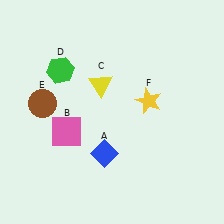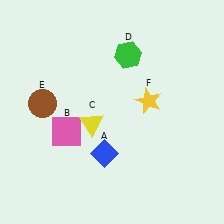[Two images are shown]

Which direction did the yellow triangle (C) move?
The yellow triangle (C) moved down.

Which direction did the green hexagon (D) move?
The green hexagon (D) moved right.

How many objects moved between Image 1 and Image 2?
2 objects moved between the two images.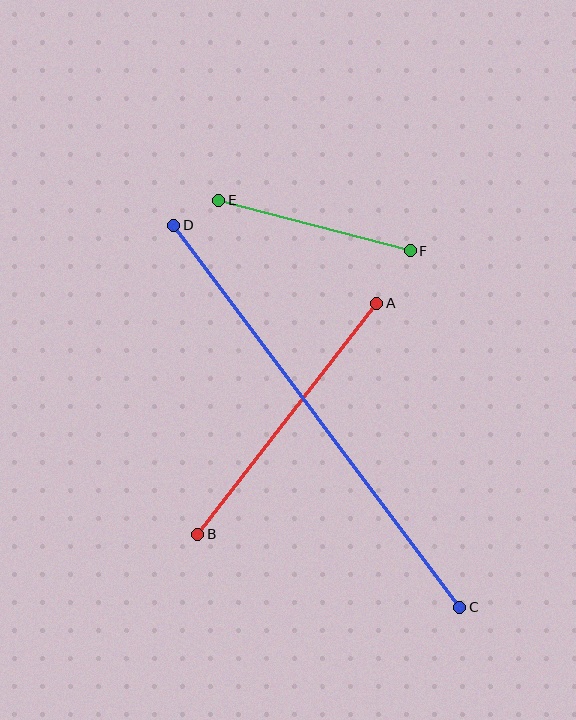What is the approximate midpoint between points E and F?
The midpoint is at approximately (315, 226) pixels.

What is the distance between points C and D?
The distance is approximately 477 pixels.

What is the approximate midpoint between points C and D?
The midpoint is at approximately (317, 416) pixels.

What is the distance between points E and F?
The distance is approximately 198 pixels.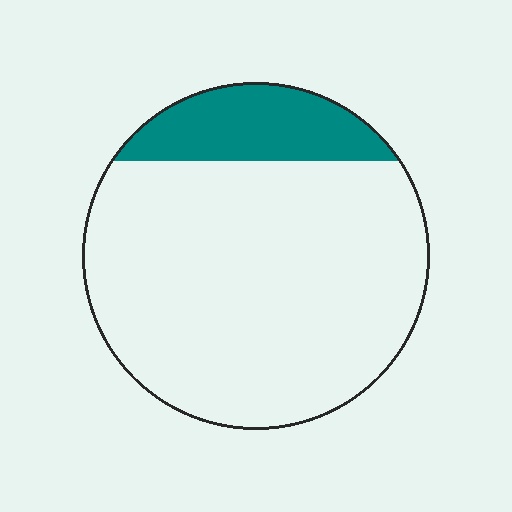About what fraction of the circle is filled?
About one sixth (1/6).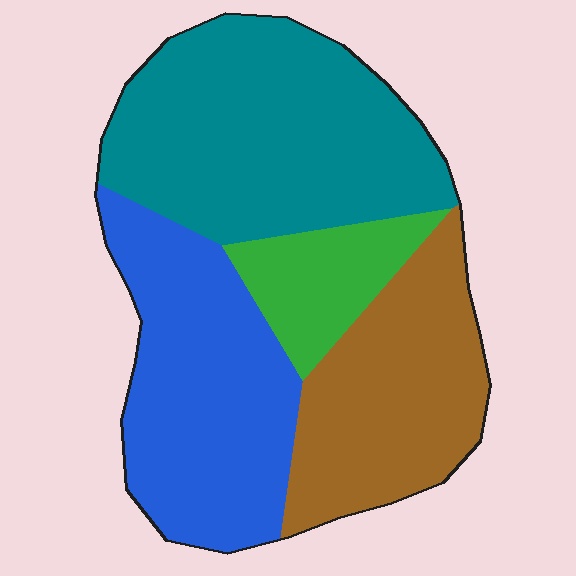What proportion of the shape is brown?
Brown takes up less than a quarter of the shape.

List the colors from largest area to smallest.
From largest to smallest: teal, blue, brown, green.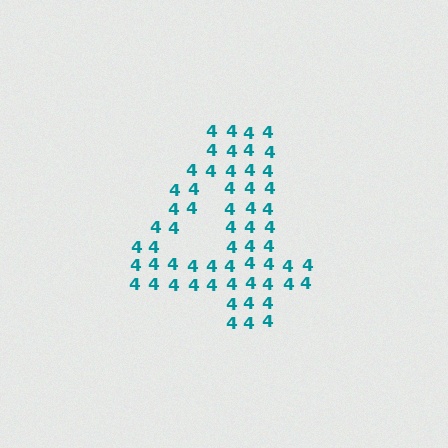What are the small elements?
The small elements are digit 4's.